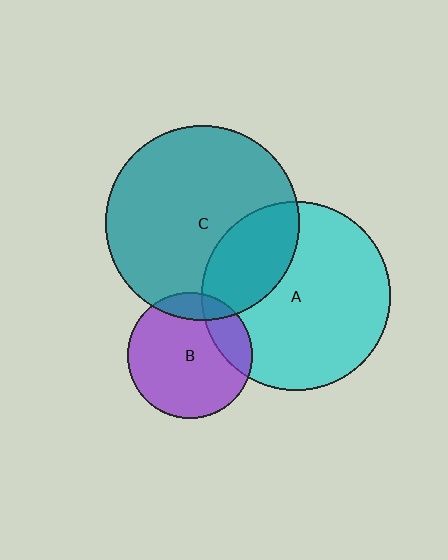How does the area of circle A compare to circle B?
Approximately 2.3 times.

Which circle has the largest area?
Circle C (teal).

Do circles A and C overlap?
Yes.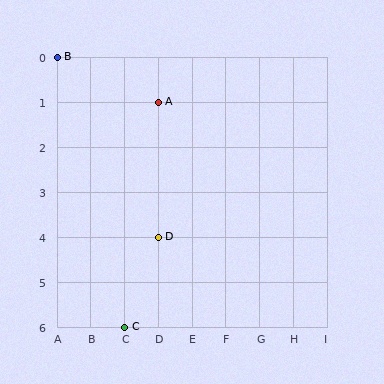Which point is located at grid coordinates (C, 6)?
Point C is at (C, 6).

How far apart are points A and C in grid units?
Points A and C are 1 column and 5 rows apart (about 5.1 grid units diagonally).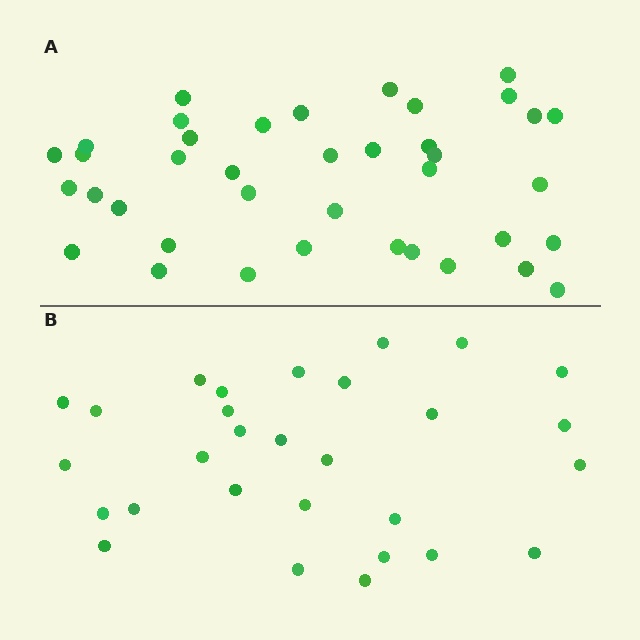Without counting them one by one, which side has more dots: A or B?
Region A (the top region) has more dots.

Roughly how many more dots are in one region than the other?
Region A has roughly 10 or so more dots than region B.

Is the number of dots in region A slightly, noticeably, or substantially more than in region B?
Region A has noticeably more, but not dramatically so. The ratio is roughly 1.3 to 1.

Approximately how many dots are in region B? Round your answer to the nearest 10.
About 30 dots. (The exact count is 29, which rounds to 30.)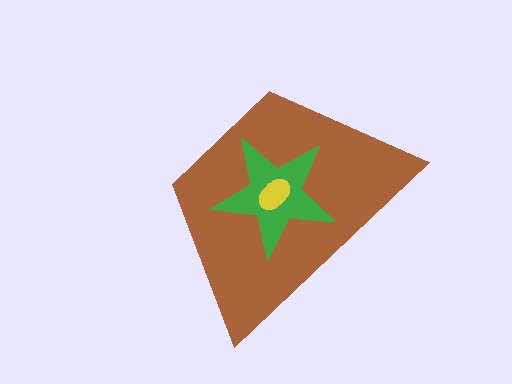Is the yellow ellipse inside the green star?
Yes.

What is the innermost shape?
The yellow ellipse.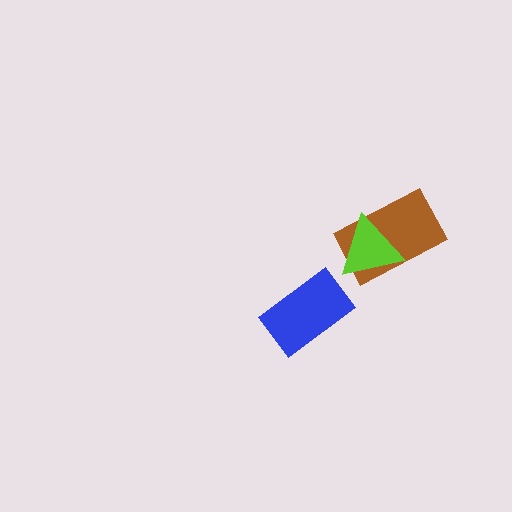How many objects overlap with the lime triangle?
1 object overlaps with the lime triangle.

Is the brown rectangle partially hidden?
Yes, it is partially covered by another shape.